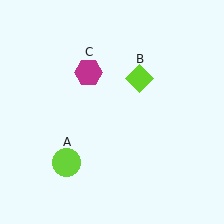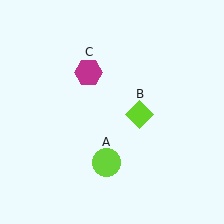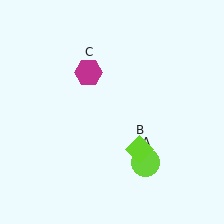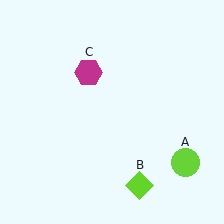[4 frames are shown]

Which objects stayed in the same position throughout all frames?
Magenta hexagon (object C) remained stationary.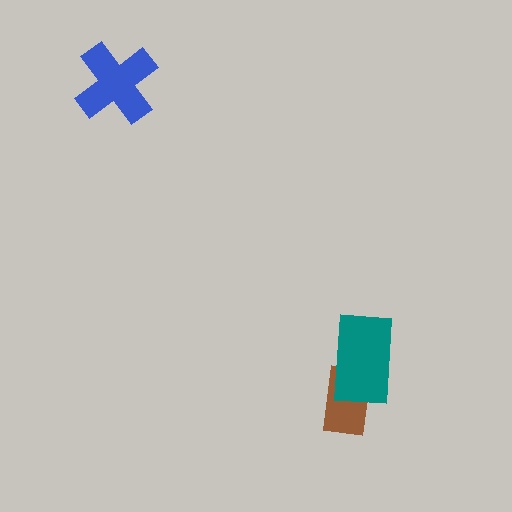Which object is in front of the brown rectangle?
The teal rectangle is in front of the brown rectangle.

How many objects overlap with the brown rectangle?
1 object overlaps with the brown rectangle.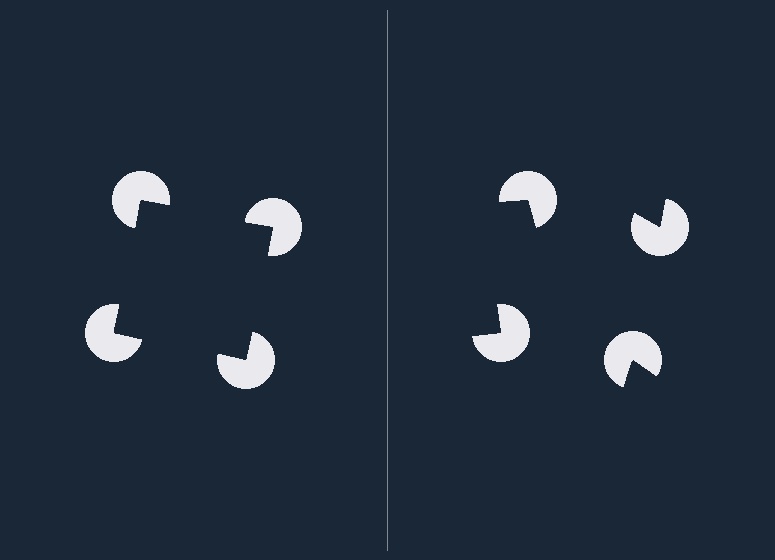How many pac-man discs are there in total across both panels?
8 — 4 on each side.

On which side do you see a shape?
An illusory square appears on the left side. On the right side the wedge cuts are rotated, so no coherent shape forms.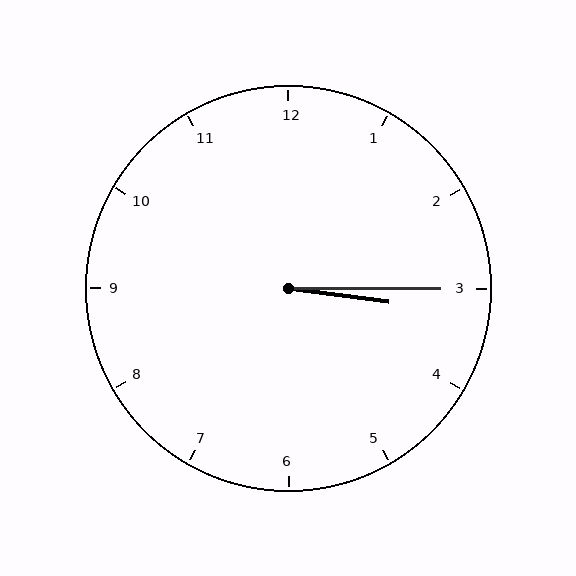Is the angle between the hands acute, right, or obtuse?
It is acute.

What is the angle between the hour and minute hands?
Approximately 8 degrees.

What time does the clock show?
3:15.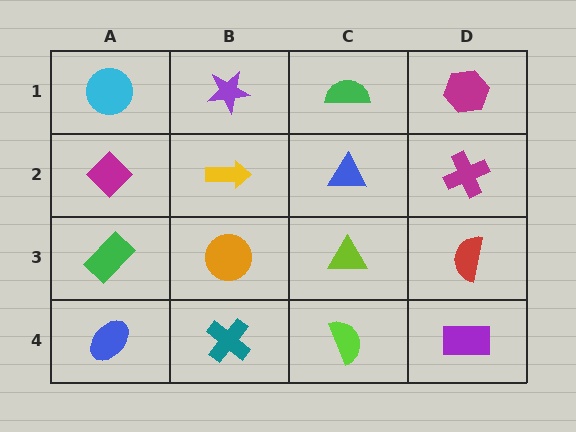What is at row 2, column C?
A blue triangle.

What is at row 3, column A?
A green rectangle.